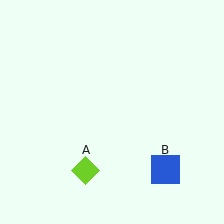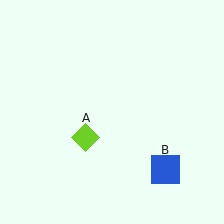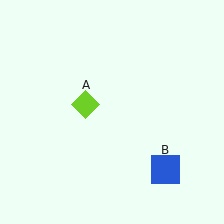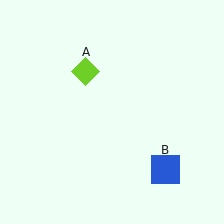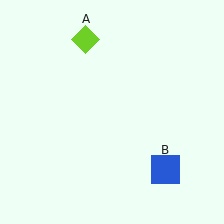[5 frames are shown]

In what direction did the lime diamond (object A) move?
The lime diamond (object A) moved up.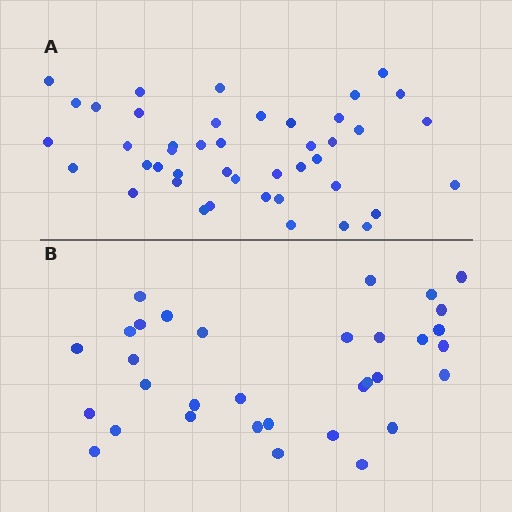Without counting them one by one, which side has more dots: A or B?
Region A (the top region) has more dots.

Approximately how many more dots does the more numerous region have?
Region A has roughly 12 or so more dots than region B.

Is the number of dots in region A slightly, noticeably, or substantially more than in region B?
Region A has noticeably more, but not dramatically so. The ratio is roughly 1.3 to 1.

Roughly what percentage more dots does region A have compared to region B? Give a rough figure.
About 35% more.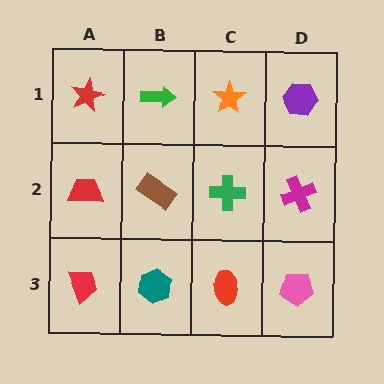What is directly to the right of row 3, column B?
A red ellipse.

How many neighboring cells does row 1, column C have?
3.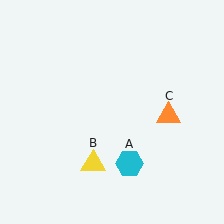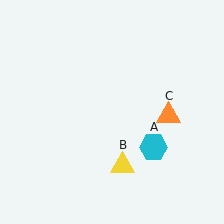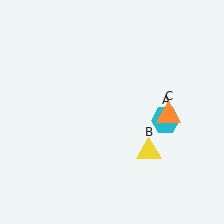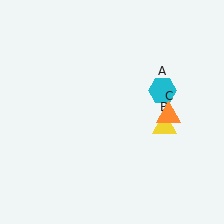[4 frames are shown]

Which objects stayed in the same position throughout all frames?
Orange triangle (object C) remained stationary.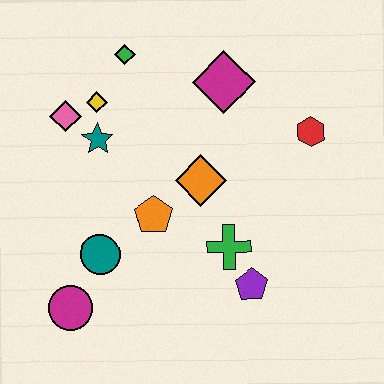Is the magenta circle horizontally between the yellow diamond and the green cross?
No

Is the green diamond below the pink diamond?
No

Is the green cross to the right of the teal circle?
Yes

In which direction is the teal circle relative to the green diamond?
The teal circle is below the green diamond.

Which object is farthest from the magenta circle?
The red hexagon is farthest from the magenta circle.